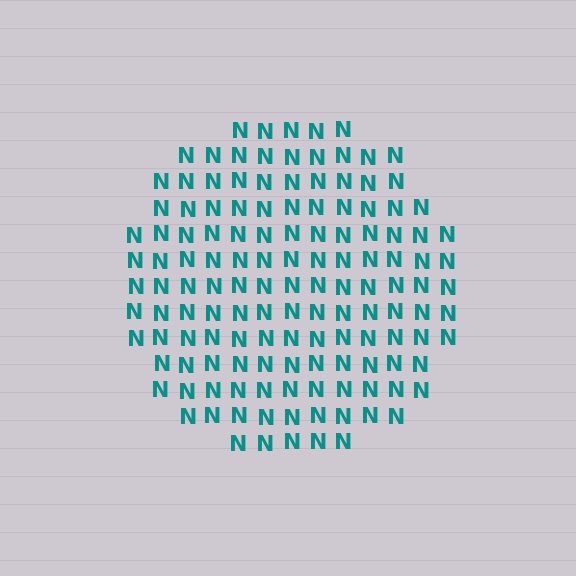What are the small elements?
The small elements are letter N's.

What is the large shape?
The large shape is a circle.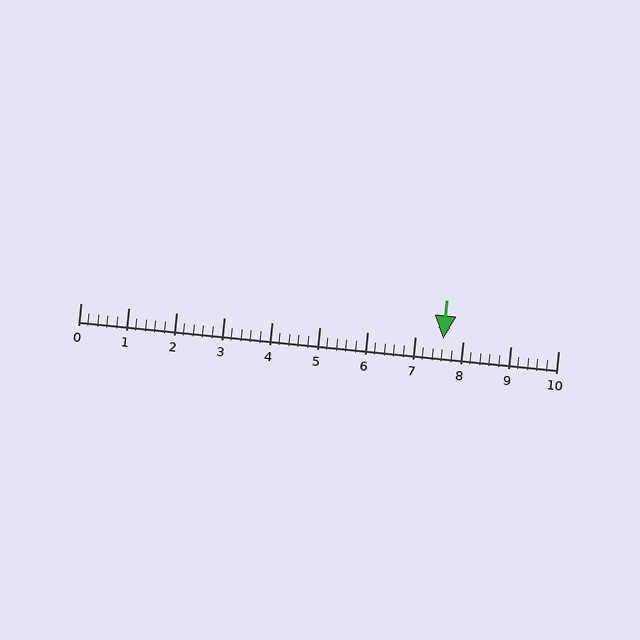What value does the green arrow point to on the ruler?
The green arrow points to approximately 7.6.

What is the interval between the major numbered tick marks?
The major tick marks are spaced 1 units apart.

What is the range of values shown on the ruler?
The ruler shows values from 0 to 10.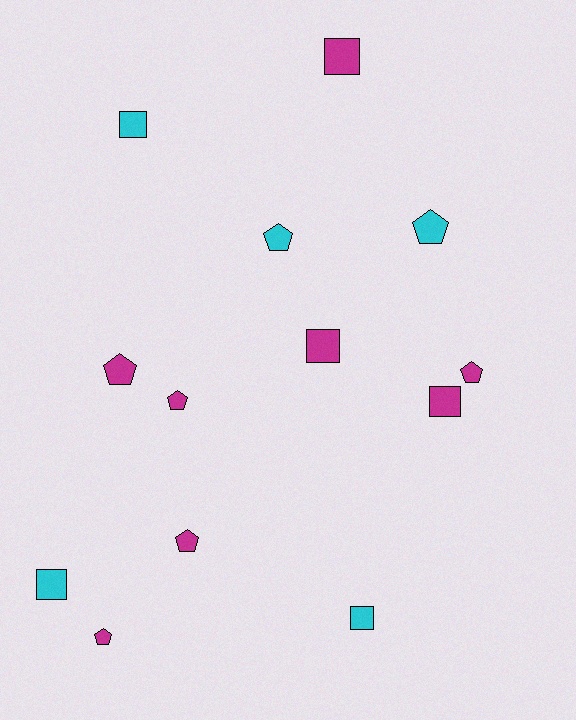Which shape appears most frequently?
Pentagon, with 7 objects.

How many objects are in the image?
There are 13 objects.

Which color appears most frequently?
Magenta, with 8 objects.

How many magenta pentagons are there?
There are 5 magenta pentagons.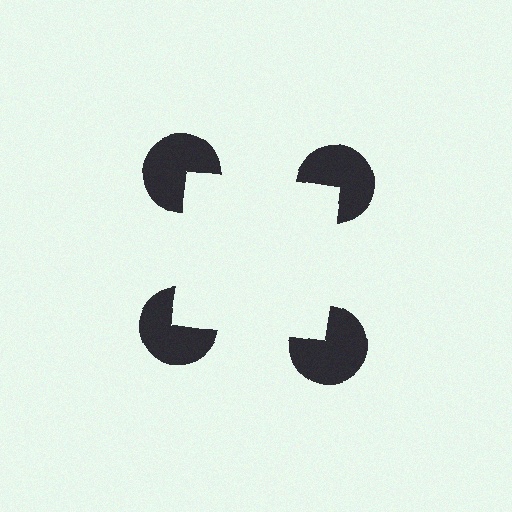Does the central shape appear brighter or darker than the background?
It typically appears slightly brighter than the background, even though no actual brightness change is drawn.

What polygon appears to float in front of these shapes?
An illusory square — its edges are inferred from the aligned wedge cuts in the pac-man discs, not physically drawn.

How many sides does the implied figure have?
4 sides.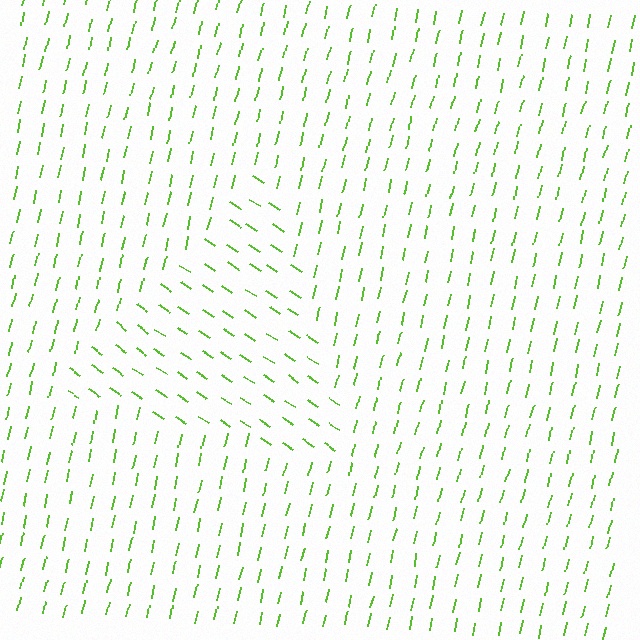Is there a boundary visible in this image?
Yes, there is a texture boundary formed by a change in line orientation.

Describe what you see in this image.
The image is filled with small lime line segments. A triangle region in the image has lines oriented differently from the surrounding lines, creating a visible texture boundary.